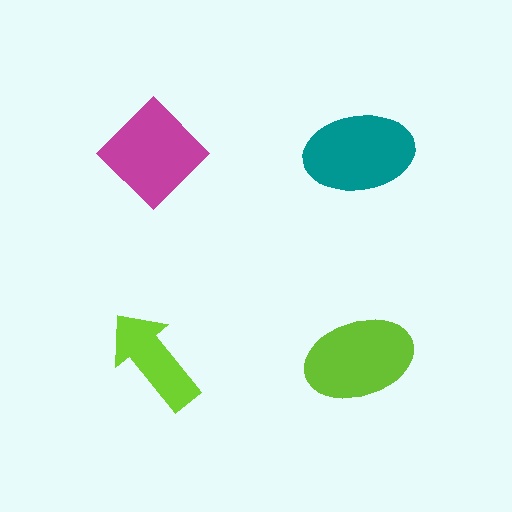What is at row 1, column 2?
A teal ellipse.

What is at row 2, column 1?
A lime arrow.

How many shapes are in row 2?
2 shapes.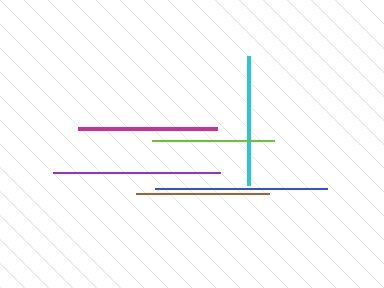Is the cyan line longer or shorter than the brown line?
The brown line is longer than the cyan line.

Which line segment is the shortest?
The lime line is the shortest at approximately 122 pixels.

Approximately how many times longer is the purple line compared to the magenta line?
The purple line is approximately 1.2 times the length of the magenta line.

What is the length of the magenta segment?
The magenta segment is approximately 139 pixels long.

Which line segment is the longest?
The blue line is the longest at approximately 172 pixels.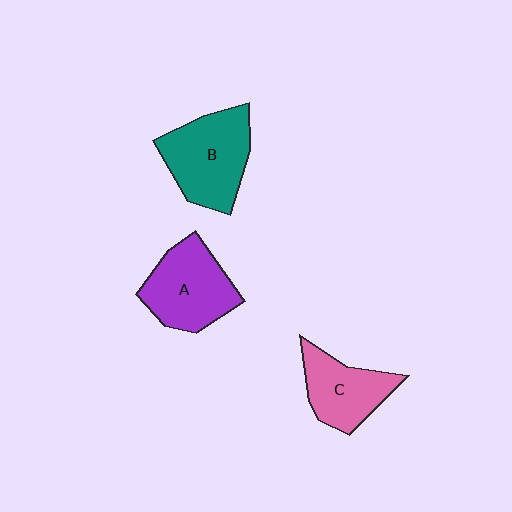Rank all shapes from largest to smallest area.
From largest to smallest: B (teal), A (purple), C (pink).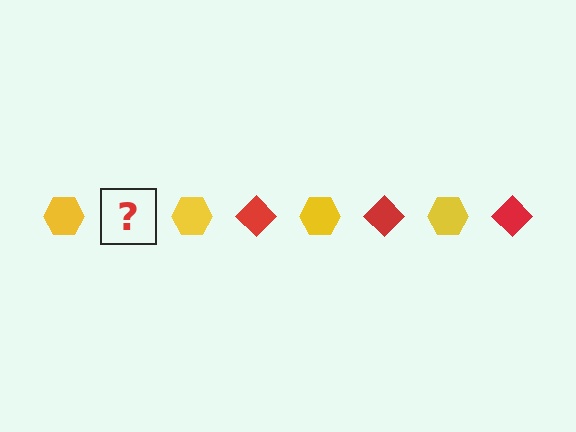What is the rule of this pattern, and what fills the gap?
The rule is that the pattern alternates between yellow hexagon and red diamond. The gap should be filled with a red diamond.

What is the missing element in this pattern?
The missing element is a red diamond.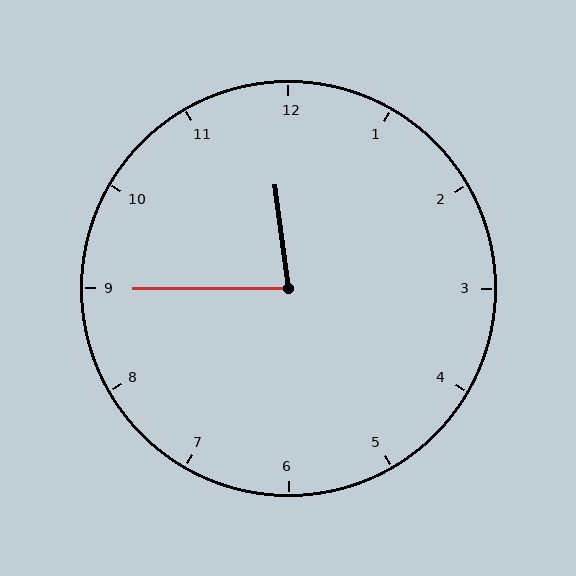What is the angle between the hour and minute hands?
Approximately 82 degrees.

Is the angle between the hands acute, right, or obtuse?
It is acute.